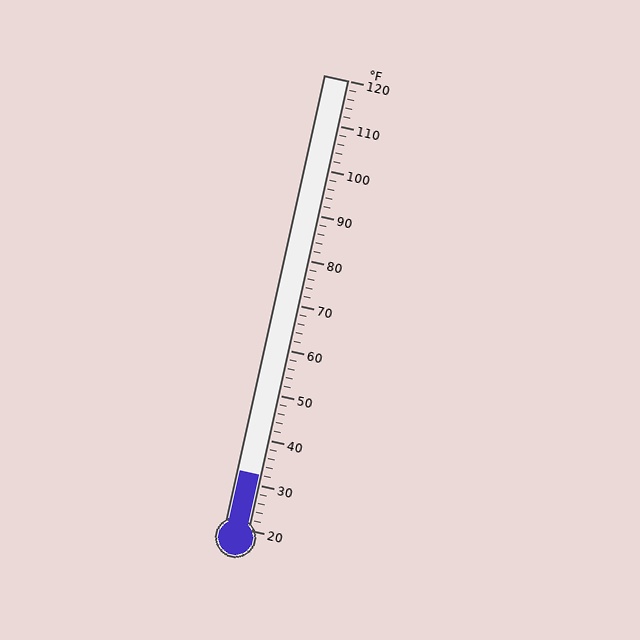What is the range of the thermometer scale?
The thermometer scale ranges from 20°F to 120°F.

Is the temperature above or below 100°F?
The temperature is below 100°F.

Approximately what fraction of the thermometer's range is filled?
The thermometer is filled to approximately 10% of its range.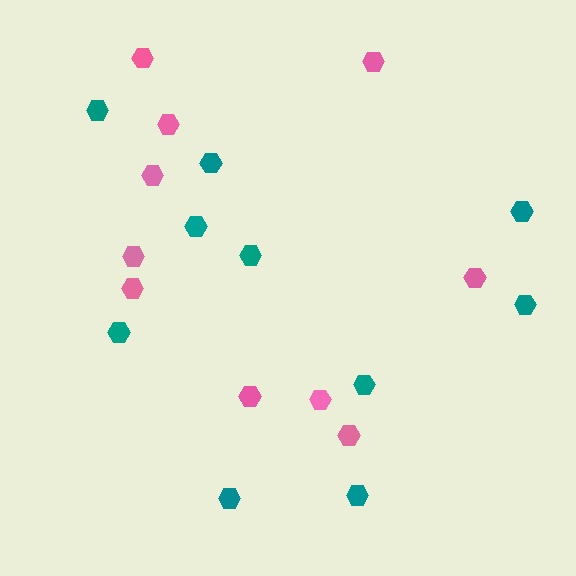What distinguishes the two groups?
There are 2 groups: one group of teal hexagons (10) and one group of pink hexagons (10).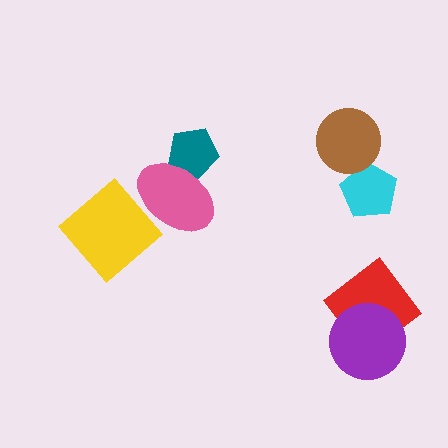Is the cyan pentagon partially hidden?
Yes, it is partially covered by another shape.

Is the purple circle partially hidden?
No, no other shape covers it.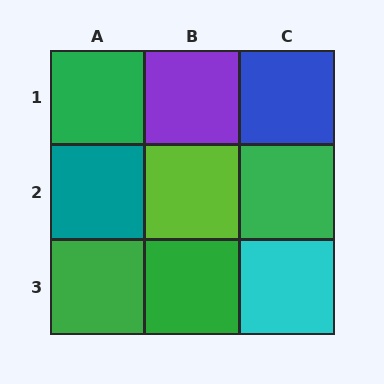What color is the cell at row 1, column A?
Green.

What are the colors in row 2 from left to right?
Teal, lime, green.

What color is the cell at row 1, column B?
Purple.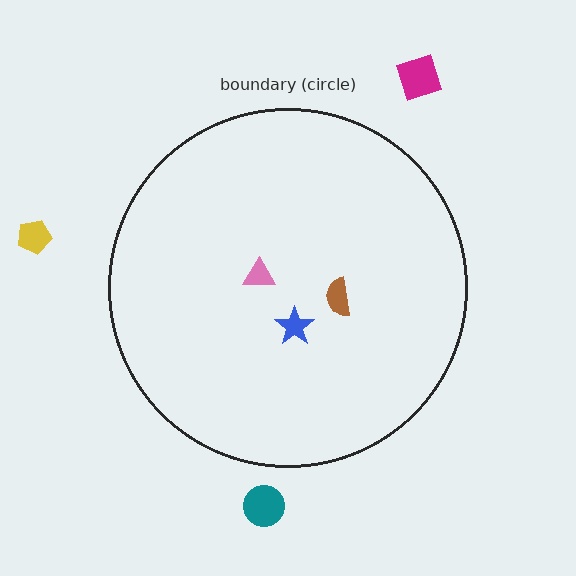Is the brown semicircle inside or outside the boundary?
Inside.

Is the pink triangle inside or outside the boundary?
Inside.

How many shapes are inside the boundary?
3 inside, 3 outside.